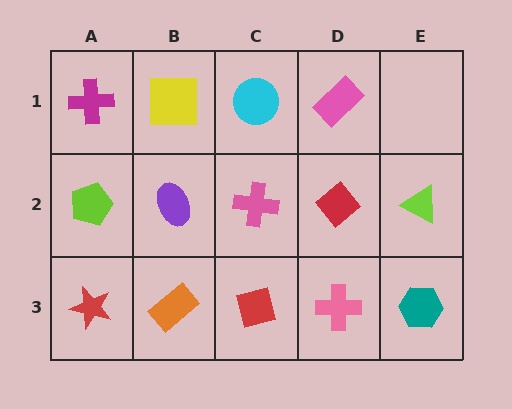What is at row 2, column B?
A purple ellipse.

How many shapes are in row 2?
5 shapes.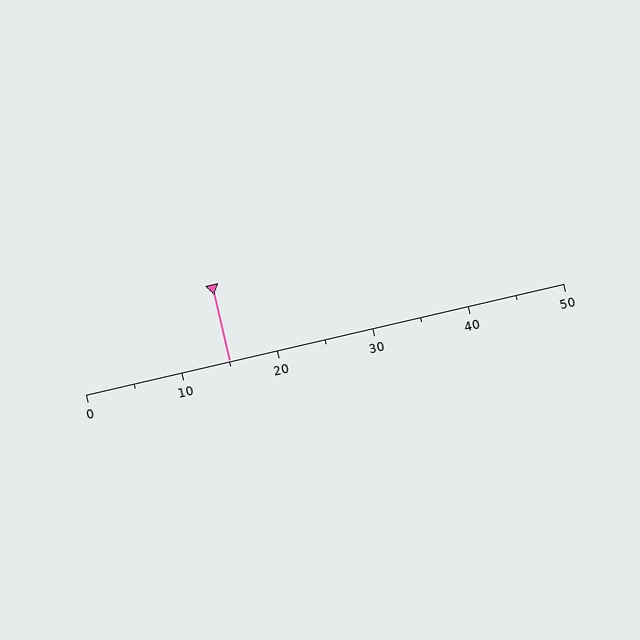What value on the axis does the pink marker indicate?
The marker indicates approximately 15.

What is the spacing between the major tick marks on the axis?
The major ticks are spaced 10 apart.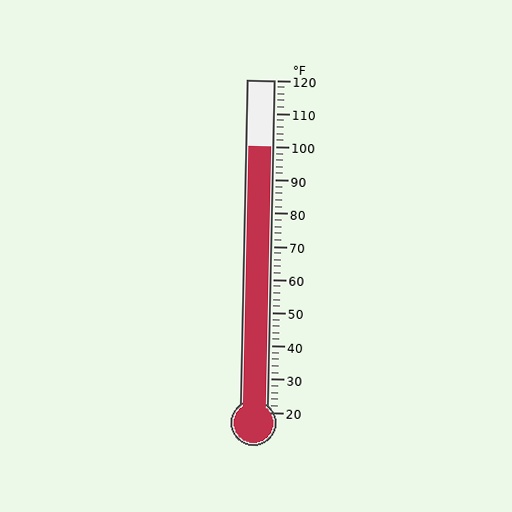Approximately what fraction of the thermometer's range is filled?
The thermometer is filled to approximately 80% of its range.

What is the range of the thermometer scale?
The thermometer scale ranges from 20°F to 120°F.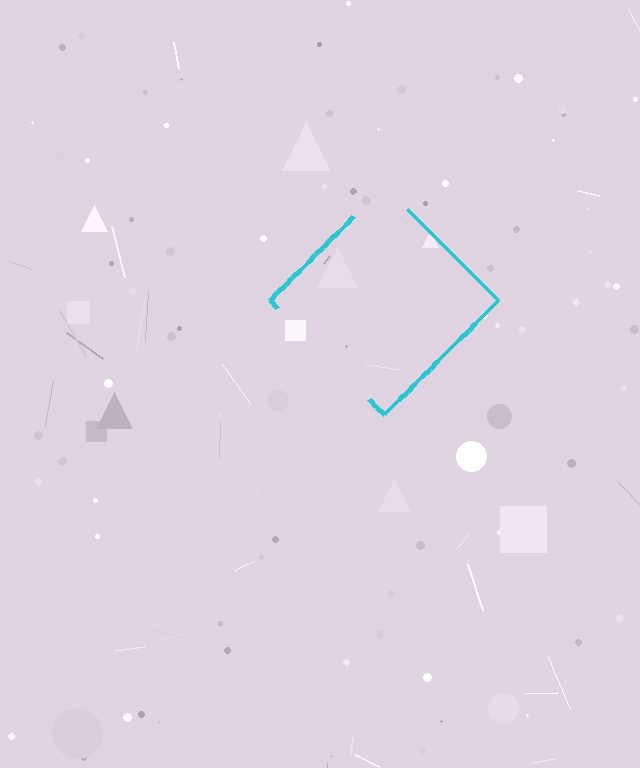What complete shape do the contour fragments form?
The contour fragments form a diamond.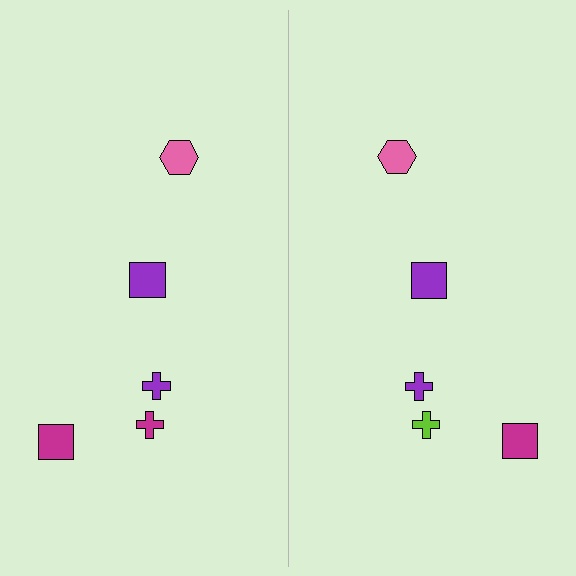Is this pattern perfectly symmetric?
No, the pattern is not perfectly symmetric. The lime cross on the right side breaks the symmetry — its mirror counterpart is magenta.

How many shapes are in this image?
There are 10 shapes in this image.